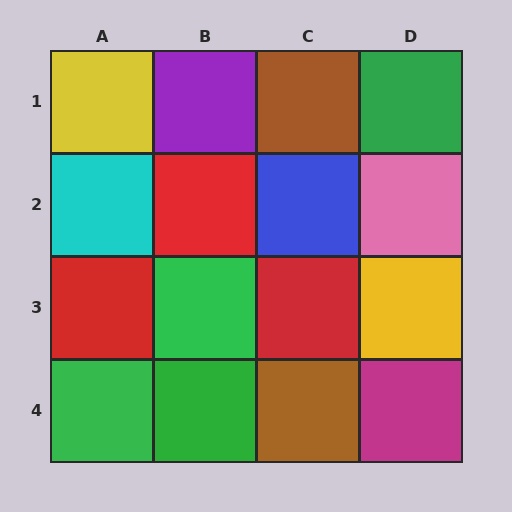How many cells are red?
3 cells are red.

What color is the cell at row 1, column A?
Yellow.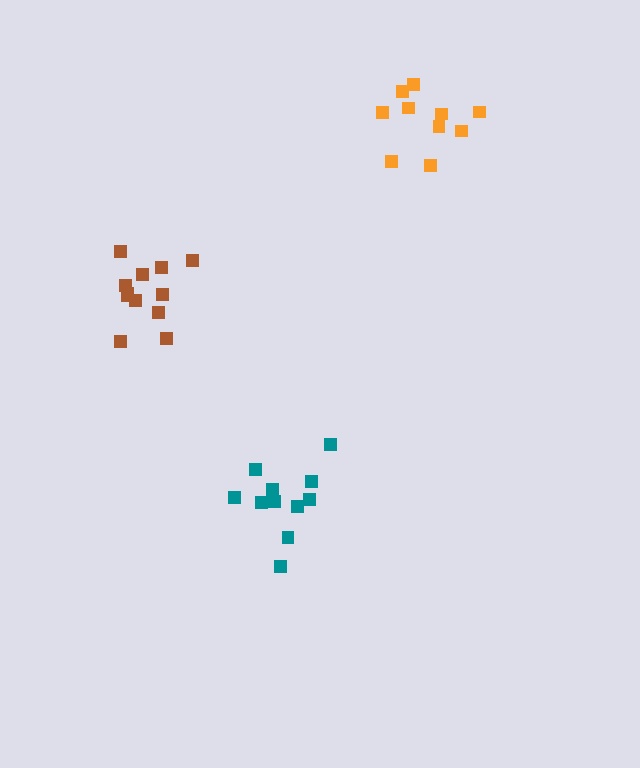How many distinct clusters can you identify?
There are 3 distinct clusters.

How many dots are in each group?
Group 1: 11 dots, Group 2: 12 dots, Group 3: 10 dots (33 total).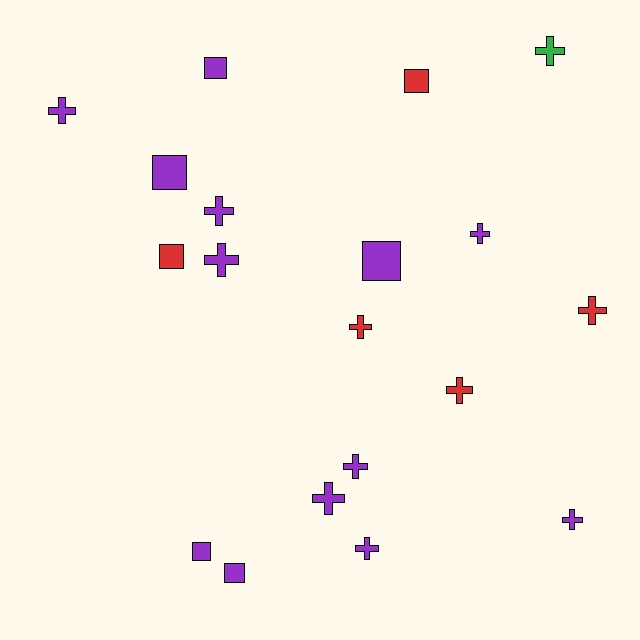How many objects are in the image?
There are 19 objects.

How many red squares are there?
There are 2 red squares.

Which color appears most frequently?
Purple, with 13 objects.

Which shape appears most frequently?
Cross, with 12 objects.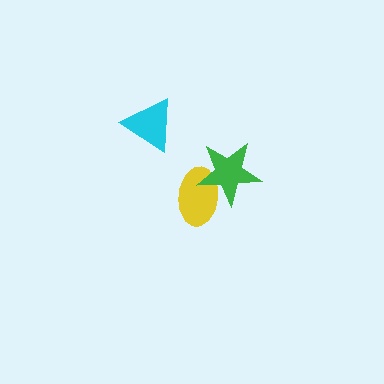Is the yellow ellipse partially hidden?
Yes, it is partially covered by another shape.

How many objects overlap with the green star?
1 object overlaps with the green star.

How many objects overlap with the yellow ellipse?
1 object overlaps with the yellow ellipse.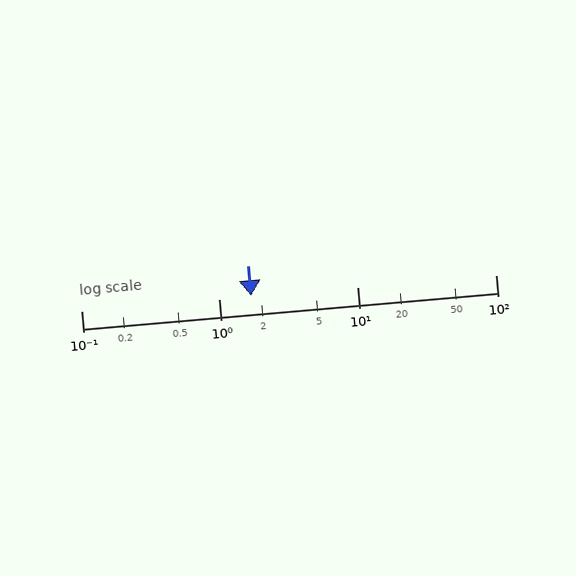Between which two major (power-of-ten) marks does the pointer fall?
The pointer is between 1 and 10.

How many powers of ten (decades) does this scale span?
The scale spans 3 decades, from 0.1 to 100.